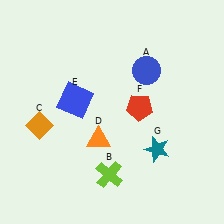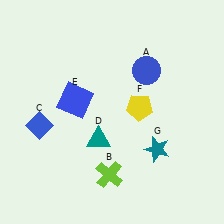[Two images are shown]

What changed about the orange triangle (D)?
In Image 1, D is orange. In Image 2, it changed to teal.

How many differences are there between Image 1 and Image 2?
There are 3 differences between the two images.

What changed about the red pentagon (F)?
In Image 1, F is red. In Image 2, it changed to yellow.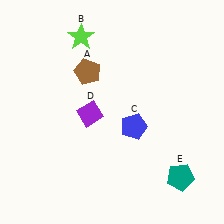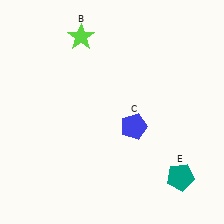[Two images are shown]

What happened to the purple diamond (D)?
The purple diamond (D) was removed in Image 2. It was in the bottom-left area of Image 1.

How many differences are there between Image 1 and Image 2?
There are 2 differences between the two images.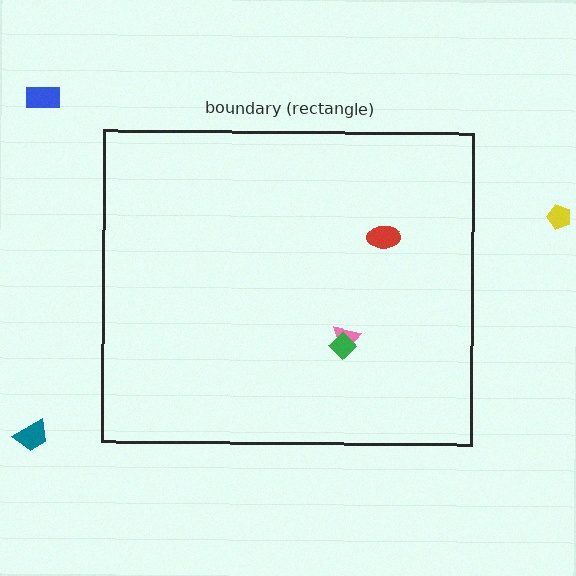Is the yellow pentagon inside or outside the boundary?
Outside.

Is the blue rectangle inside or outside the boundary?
Outside.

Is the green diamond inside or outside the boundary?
Inside.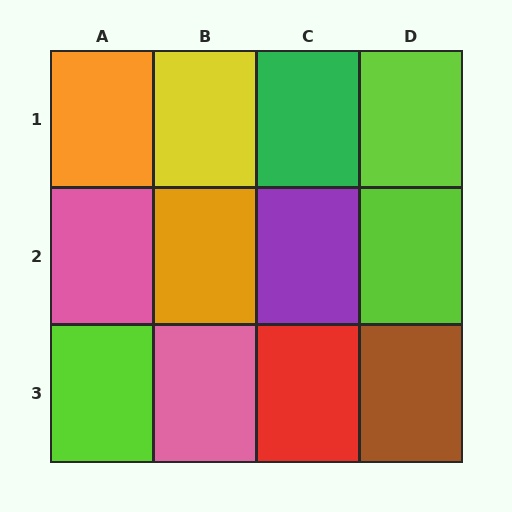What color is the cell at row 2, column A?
Pink.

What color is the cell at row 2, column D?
Lime.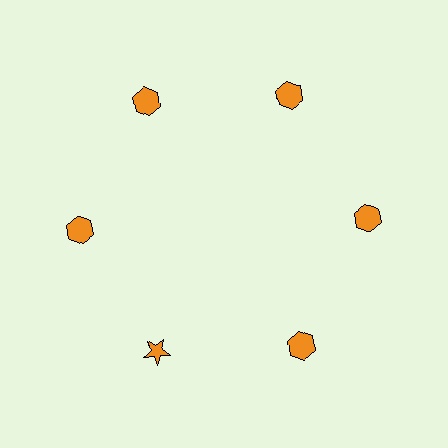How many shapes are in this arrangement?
There are 6 shapes arranged in a ring pattern.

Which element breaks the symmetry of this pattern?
The orange star at roughly the 7 o'clock position breaks the symmetry. All other shapes are orange hexagons.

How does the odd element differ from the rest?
It has a different shape: star instead of hexagon.